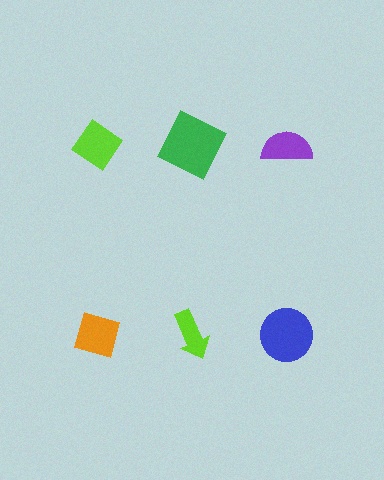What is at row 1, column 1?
A lime diamond.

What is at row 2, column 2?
A lime arrow.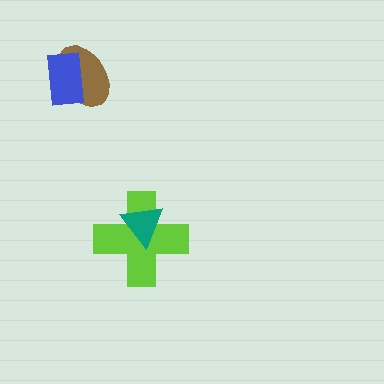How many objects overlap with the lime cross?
1 object overlaps with the lime cross.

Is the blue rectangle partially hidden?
No, no other shape covers it.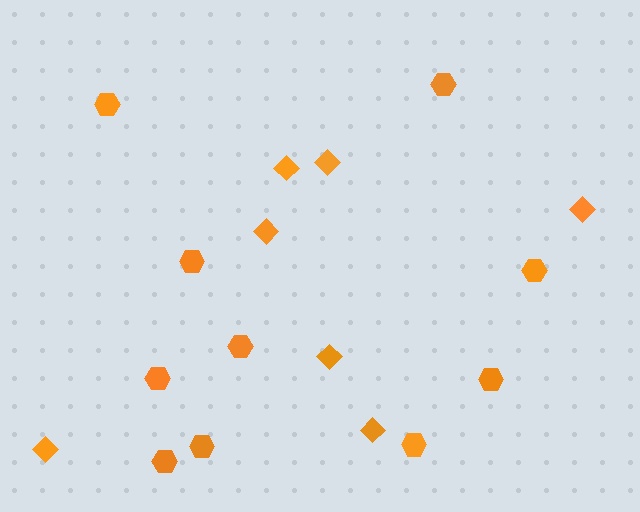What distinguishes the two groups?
There are 2 groups: one group of diamonds (7) and one group of hexagons (10).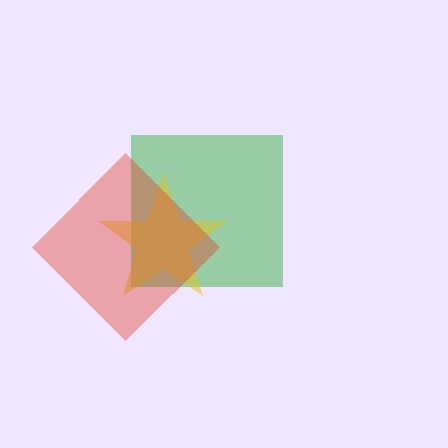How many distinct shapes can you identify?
There are 3 distinct shapes: a green square, a yellow star, a red diamond.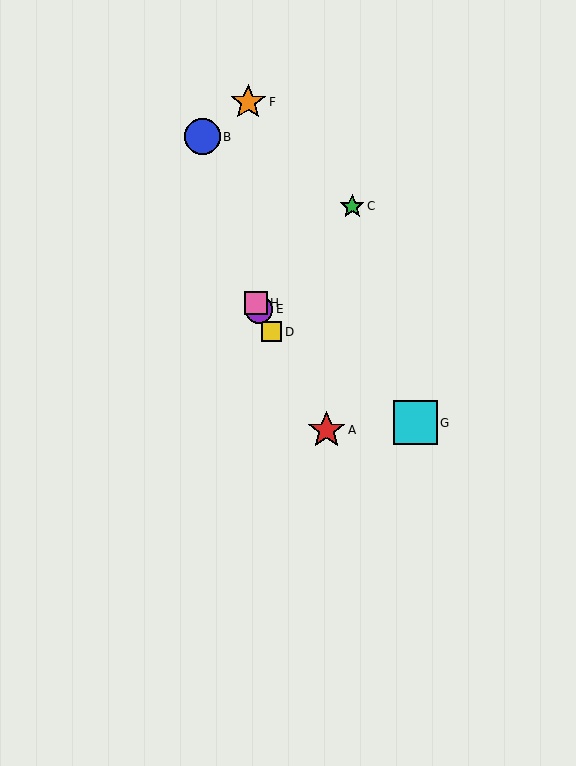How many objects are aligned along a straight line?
4 objects (A, D, E, H) are aligned along a straight line.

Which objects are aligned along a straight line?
Objects A, D, E, H are aligned along a straight line.